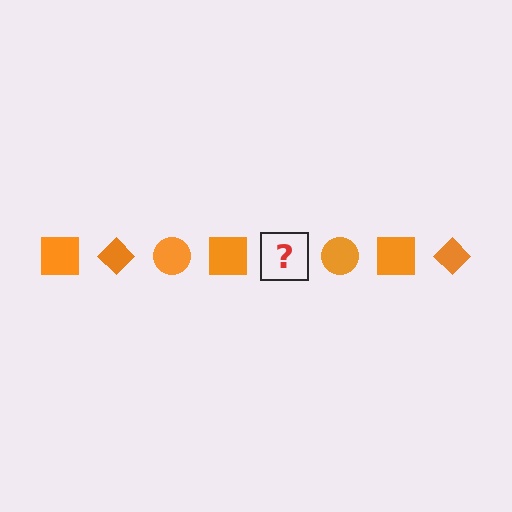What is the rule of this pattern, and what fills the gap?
The rule is that the pattern cycles through square, diamond, circle shapes in orange. The gap should be filled with an orange diamond.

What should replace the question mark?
The question mark should be replaced with an orange diamond.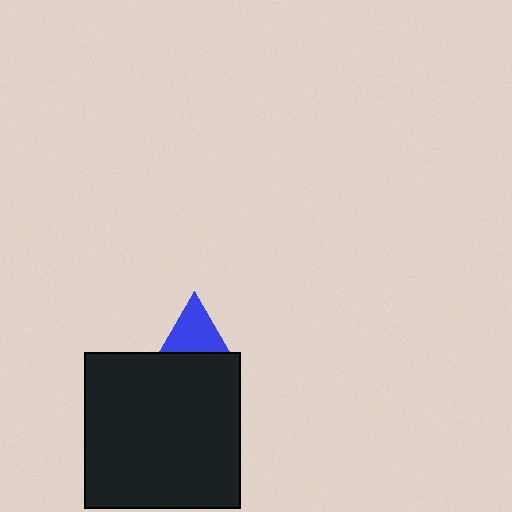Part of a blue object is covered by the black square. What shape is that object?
It is a triangle.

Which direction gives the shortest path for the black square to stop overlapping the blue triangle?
Moving down gives the shortest separation.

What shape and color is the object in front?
The object in front is a black square.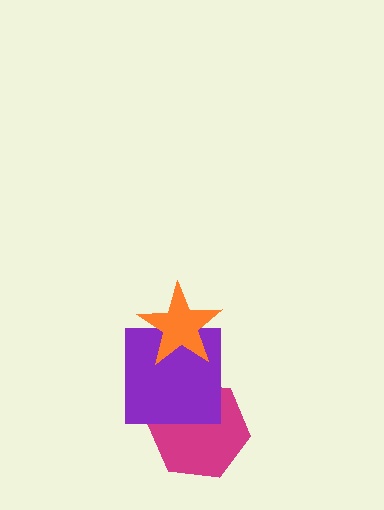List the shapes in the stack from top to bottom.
From top to bottom: the orange star, the purple square, the magenta hexagon.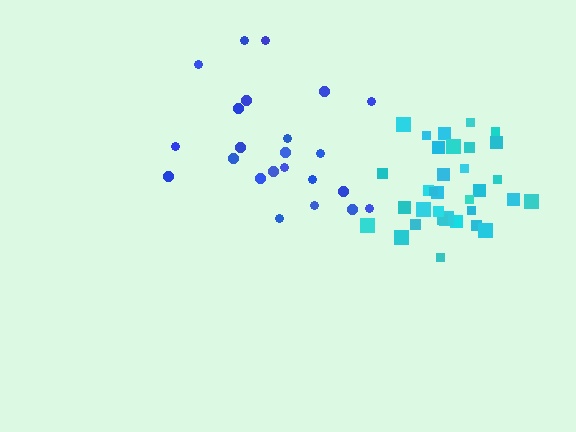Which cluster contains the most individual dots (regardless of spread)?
Cyan (33).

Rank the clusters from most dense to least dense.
cyan, blue.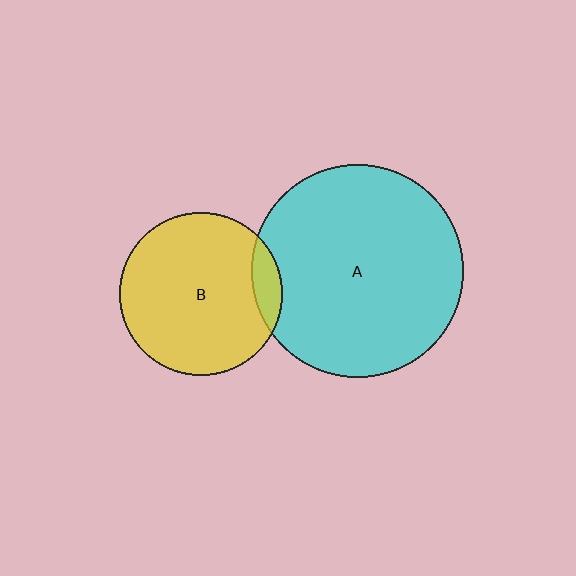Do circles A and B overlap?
Yes.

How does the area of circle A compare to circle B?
Approximately 1.7 times.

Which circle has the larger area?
Circle A (cyan).